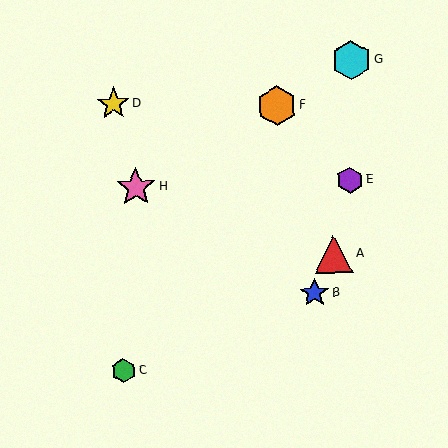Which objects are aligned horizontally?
Objects E, H are aligned horizontally.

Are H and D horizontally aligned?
No, H is at y≈187 and D is at y≈103.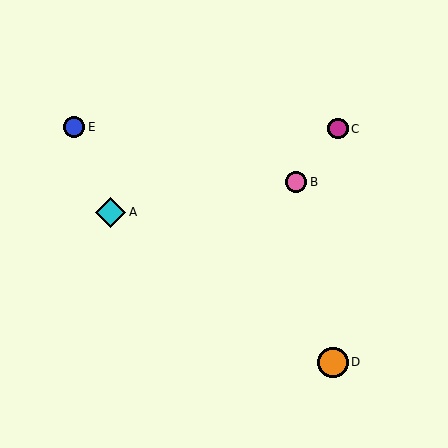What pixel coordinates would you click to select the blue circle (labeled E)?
Click at (74, 127) to select the blue circle E.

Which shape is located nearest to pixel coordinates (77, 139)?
The blue circle (labeled E) at (74, 127) is nearest to that location.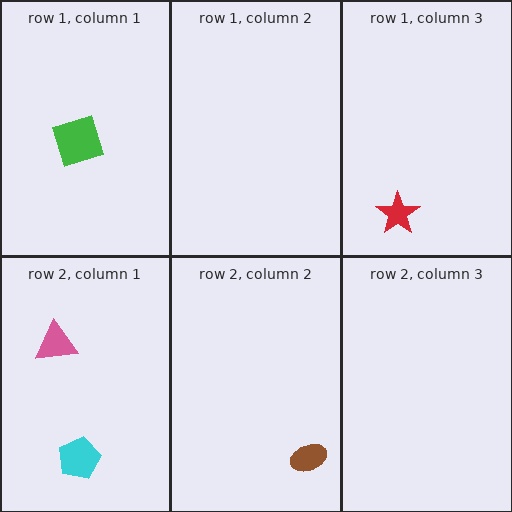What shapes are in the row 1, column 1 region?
The green diamond.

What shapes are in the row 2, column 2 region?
The brown ellipse.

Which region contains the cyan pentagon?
The row 2, column 1 region.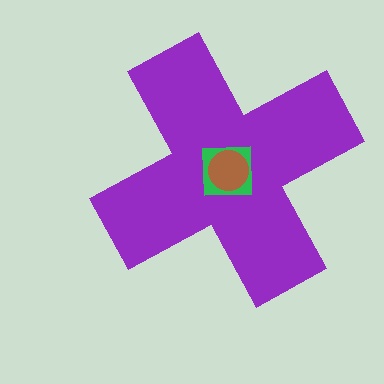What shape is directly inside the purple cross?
The green square.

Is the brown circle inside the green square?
Yes.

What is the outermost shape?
The purple cross.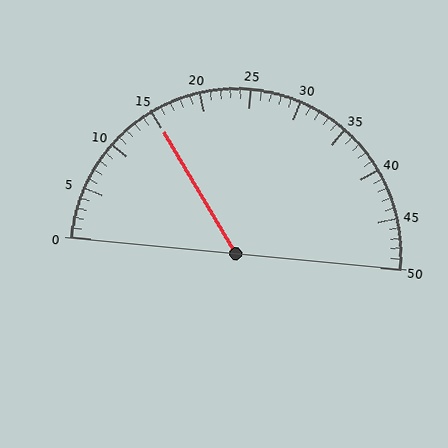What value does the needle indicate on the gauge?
The needle indicates approximately 15.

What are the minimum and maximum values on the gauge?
The gauge ranges from 0 to 50.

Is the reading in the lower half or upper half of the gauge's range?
The reading is in the lower half of the range (0 to 50).